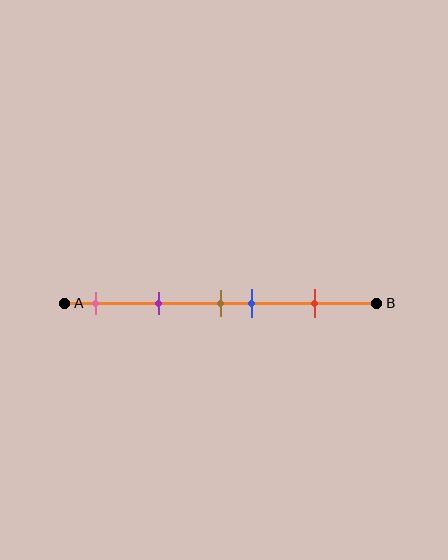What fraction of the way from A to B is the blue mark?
The blue mark is approximately 60% (0.6) of the way from A to B.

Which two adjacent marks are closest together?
The brown and blue marks are the closest adjacent pair.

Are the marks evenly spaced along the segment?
No, the marks are not evenly spaced.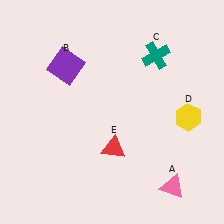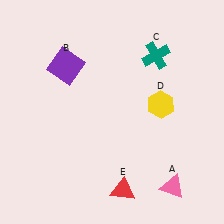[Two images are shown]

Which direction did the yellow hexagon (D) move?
The yellow hexagon (D) moved left.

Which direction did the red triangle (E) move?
The red triangle (E) moved down.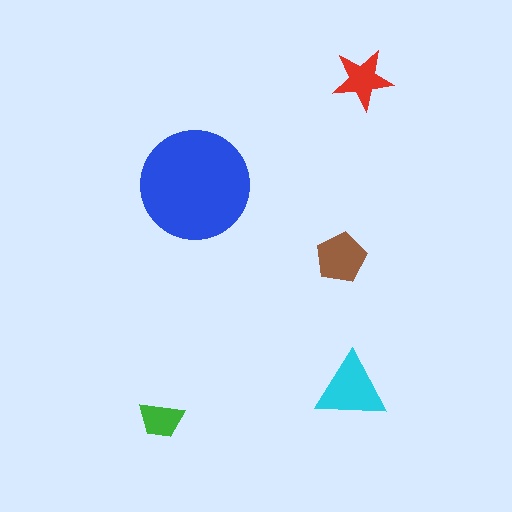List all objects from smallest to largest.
The green trapezoid, the red star, the brown pentagon, the cyan triangle, the blue circle.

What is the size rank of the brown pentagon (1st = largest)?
3rd.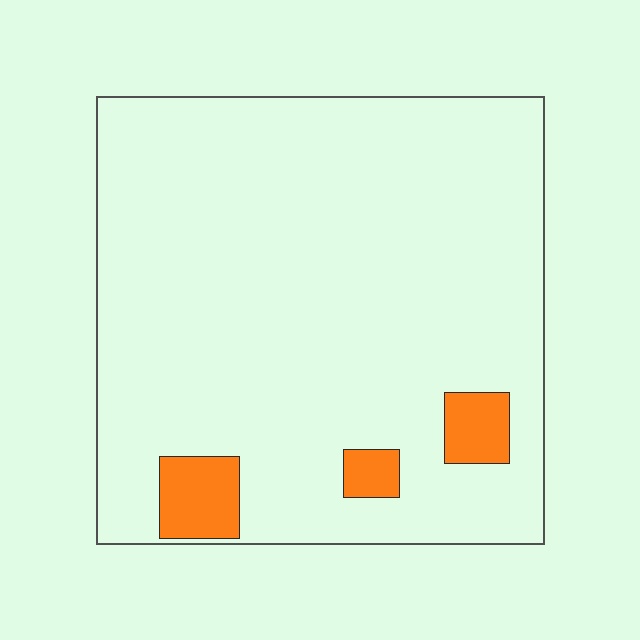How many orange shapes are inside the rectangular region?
3.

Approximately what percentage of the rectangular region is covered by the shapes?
Approximately 5%.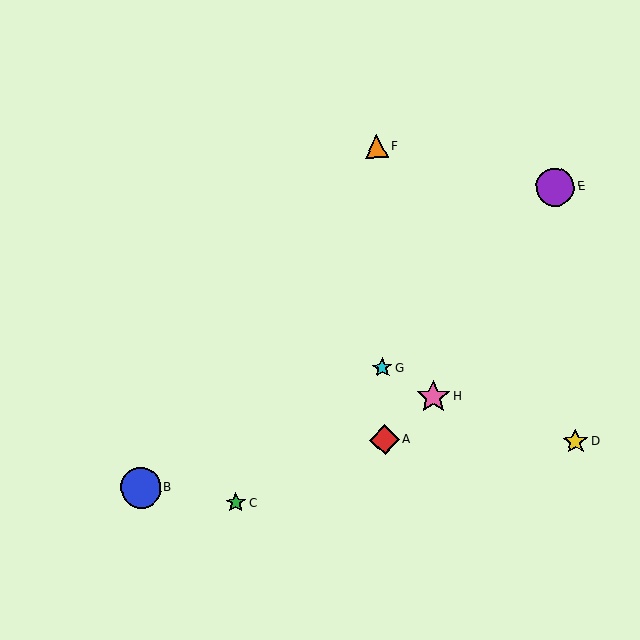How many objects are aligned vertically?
3 objects (A, F, G) are aligned vertically.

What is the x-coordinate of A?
Object A is at x≈384.